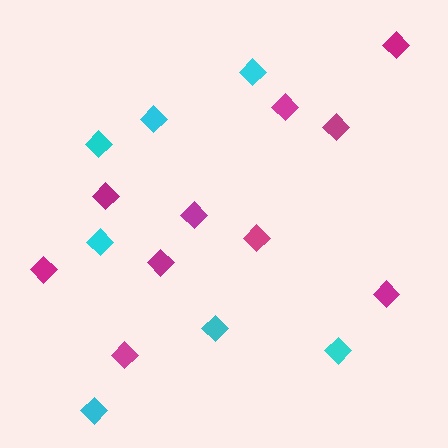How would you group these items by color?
There are 2 groups: one group of cyan diamonds (7) and one group of magenta diamonds (10).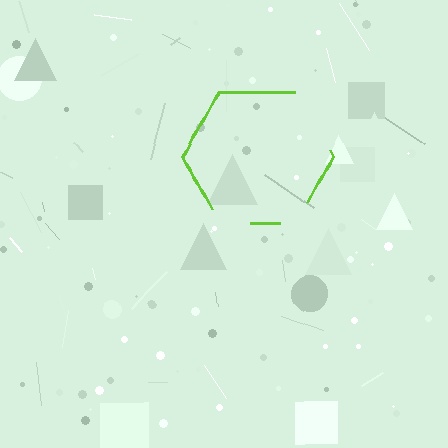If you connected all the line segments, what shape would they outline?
They would outline a hexagon.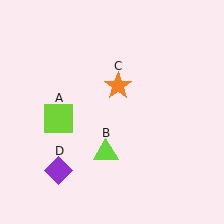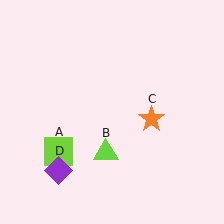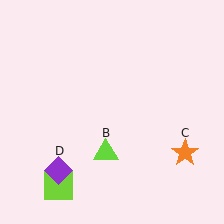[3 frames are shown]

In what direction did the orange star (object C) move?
The orange star (object C) moved down and to the right.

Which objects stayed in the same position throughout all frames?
Lime triangle (object B) and purple diamond (object D) remained stationary.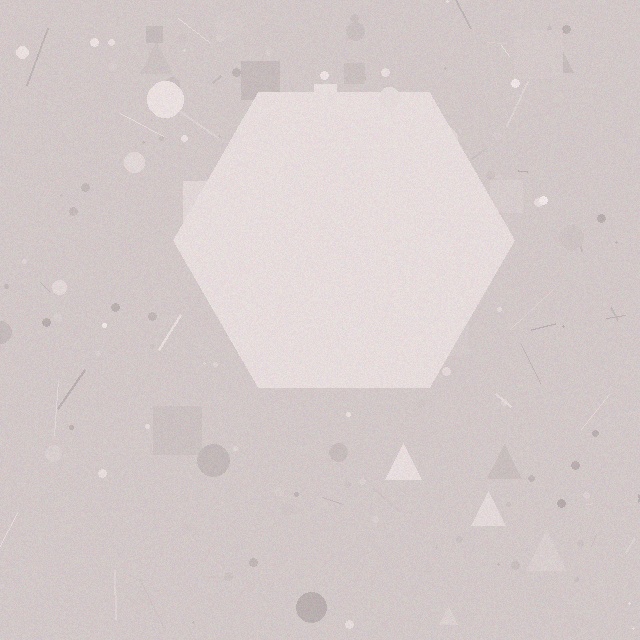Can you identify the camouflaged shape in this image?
The camouflaged shape is a hexagon.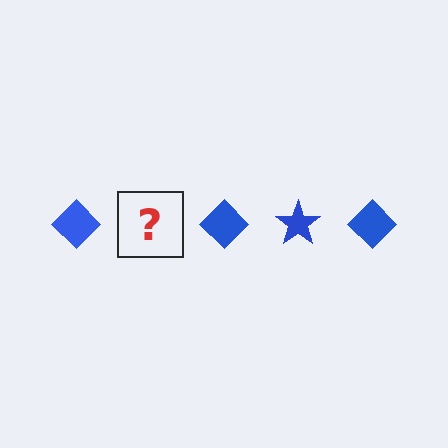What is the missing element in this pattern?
The missing element is a blue star.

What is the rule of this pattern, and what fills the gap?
The rule is that the pattern cycles through diamond, star shapes in blue. The gap should be filled with a blue star.